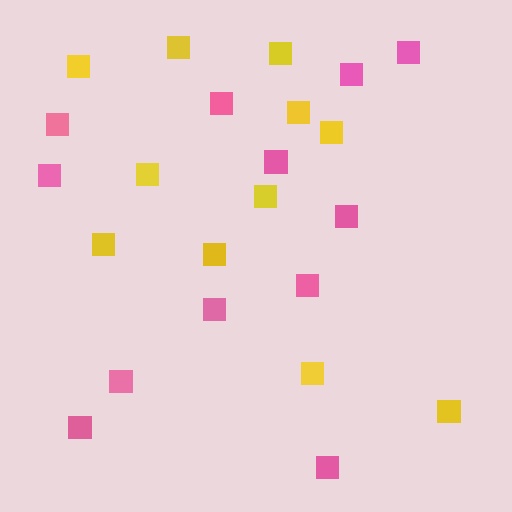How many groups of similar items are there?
There are 2 groups: one group of yellow squares (11) and one group of pink squares (12).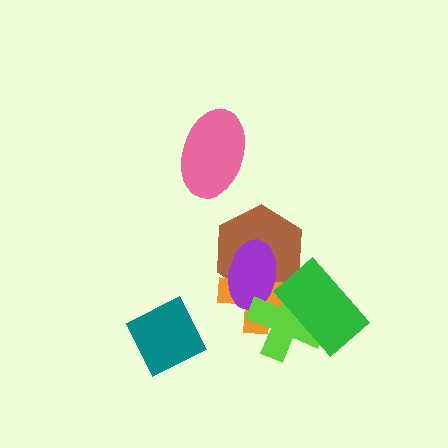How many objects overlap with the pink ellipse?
0 objects overlap with the pink ellipse.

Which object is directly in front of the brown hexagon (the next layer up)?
The orange cross is directly in front of the brown hexagon.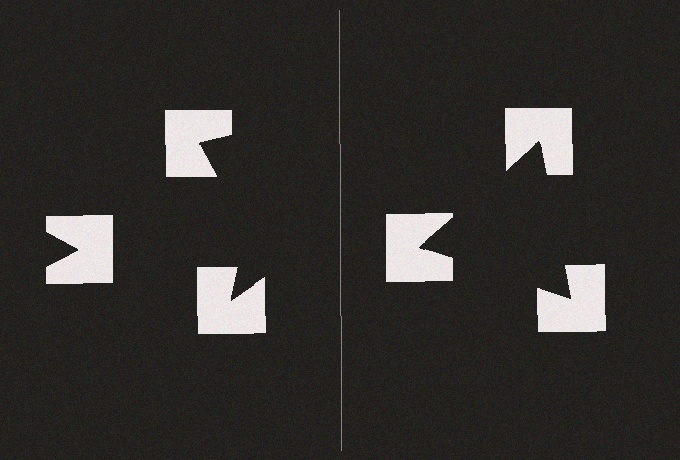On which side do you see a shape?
An illusory triangle appears on the right side. On the left side the wedge cuts are rotated, so no coherent shape forms.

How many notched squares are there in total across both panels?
6 — 3 on each side.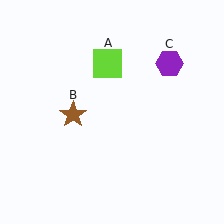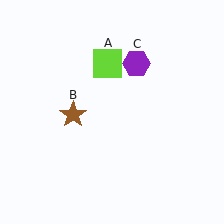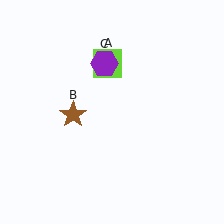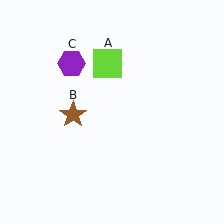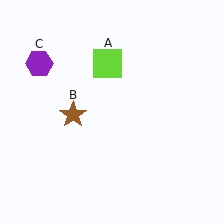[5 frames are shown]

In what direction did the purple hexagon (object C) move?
The purple hexagon (object C) moved left.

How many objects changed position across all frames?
1 object changed position: purple hexagon (object C).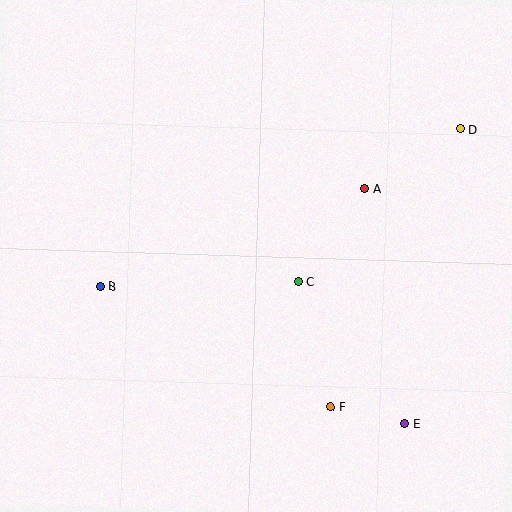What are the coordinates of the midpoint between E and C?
The midpoint between E and C is at (351, 352).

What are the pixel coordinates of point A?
Point A is at (365, 189).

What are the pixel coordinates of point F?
Point F is at (331, 406).